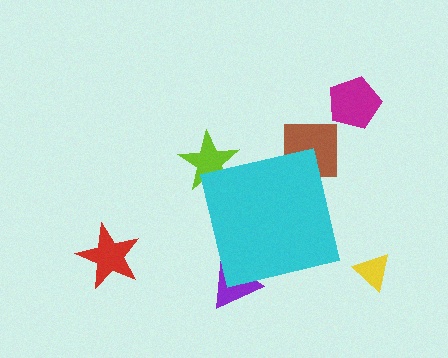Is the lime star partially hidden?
Yes, the lime star is partially hidden behind the cyan square.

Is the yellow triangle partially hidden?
No, the yellow triangle is fully visible.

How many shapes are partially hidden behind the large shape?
3 shapes are partially hidden.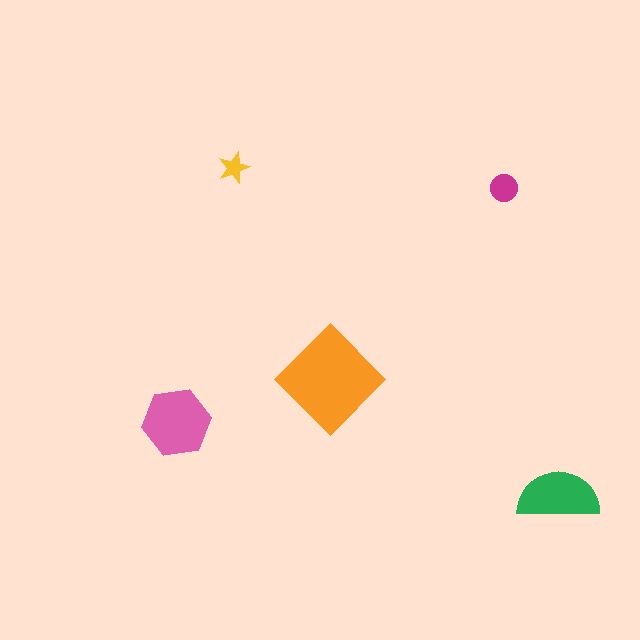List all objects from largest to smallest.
The orange diamond, the pink hexagon, the green semicircle, the magenta circle, the yellow star.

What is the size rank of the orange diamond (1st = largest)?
1st.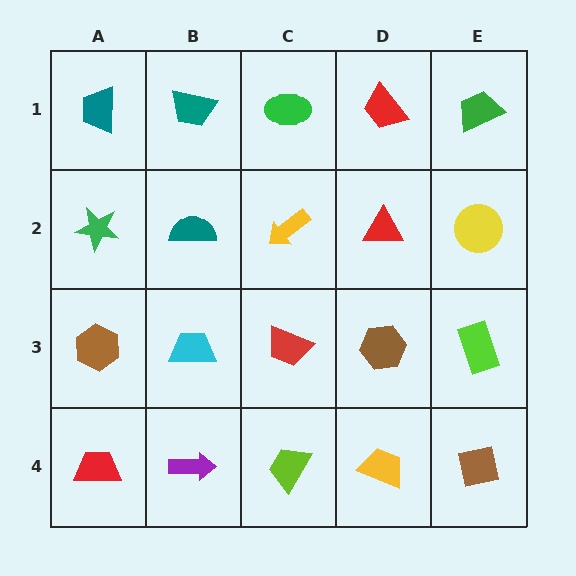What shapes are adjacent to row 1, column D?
A red triangle (row 2, column D), a green ellipse (row 1, column C), a green trapezoid (row 1, column E).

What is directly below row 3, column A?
A red trapezoid.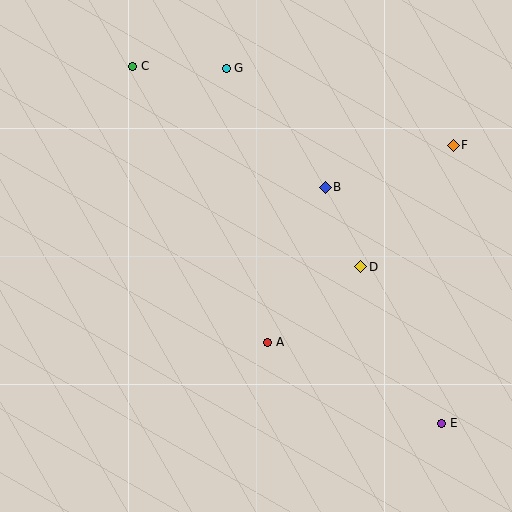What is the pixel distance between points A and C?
The distance between A and C is 307 pixels.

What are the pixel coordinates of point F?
Point F is at (453, 145).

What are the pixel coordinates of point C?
Point C is at (133, 66).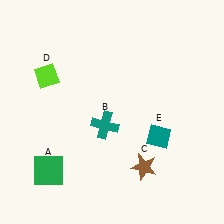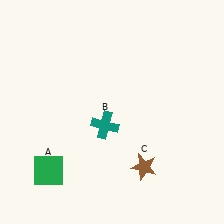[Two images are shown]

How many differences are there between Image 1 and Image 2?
There are 2 differences between the two images.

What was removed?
The teal diamond (E), the lime diamond (D) were removed in Image 2.